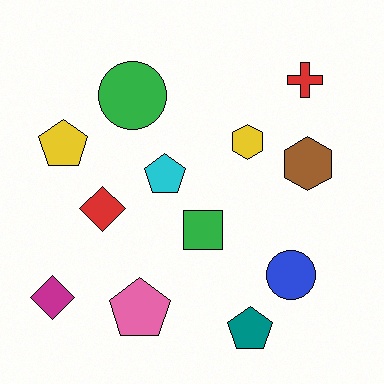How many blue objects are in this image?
There is 1 blue object.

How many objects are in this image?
There are 12 objects.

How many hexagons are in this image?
There are 2 hexagons.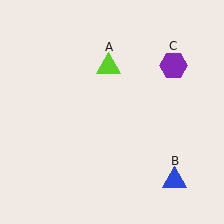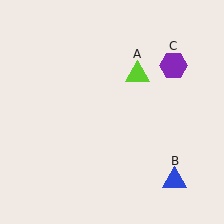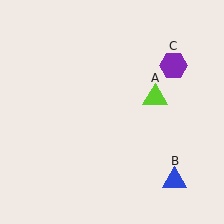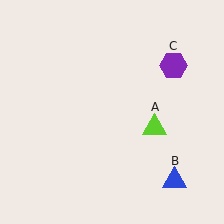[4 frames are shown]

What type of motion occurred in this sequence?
The lime triangle (object A) rotated clockwise around the center of the scene.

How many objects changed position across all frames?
1 object changed position: lime triangle (object A).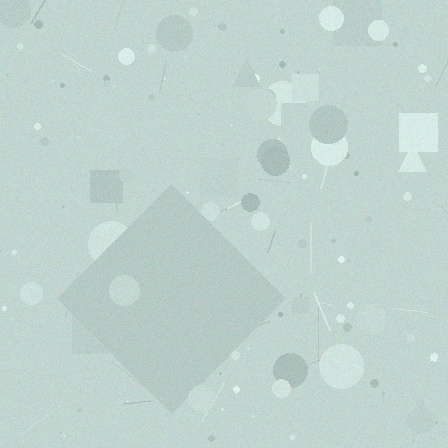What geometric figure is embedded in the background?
A diamond is embedded in the background.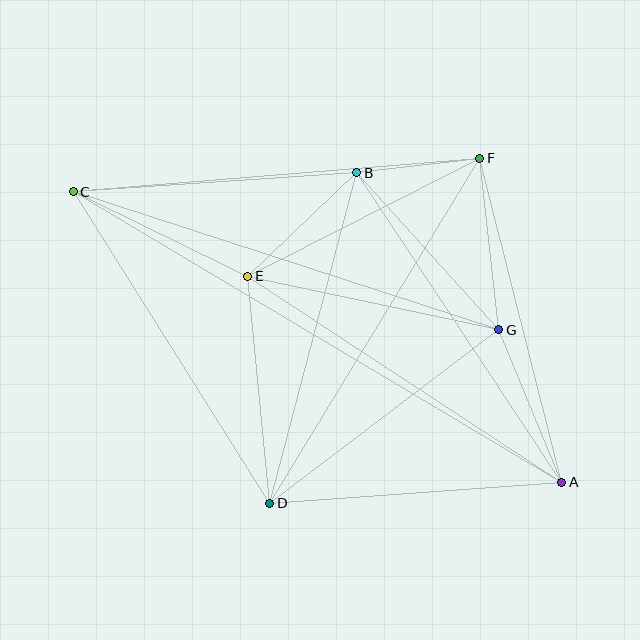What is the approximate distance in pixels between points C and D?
The distance between C and D is approximately 368 pixels.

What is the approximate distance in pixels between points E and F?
The distance between E and F is approximately 260 pixels.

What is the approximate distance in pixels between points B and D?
The distance between B and D is approximately 342 pixels.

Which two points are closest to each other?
Points B and F are closest to each other.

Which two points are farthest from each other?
Points A and C are farthest from each other.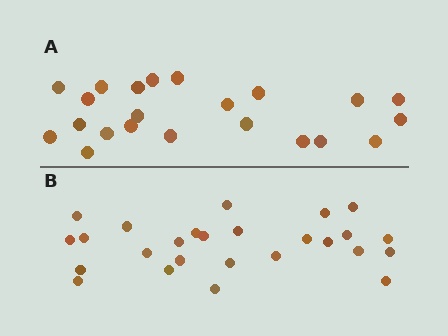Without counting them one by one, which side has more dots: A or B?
Region B (the bottom region) has more dots.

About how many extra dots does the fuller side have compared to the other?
Region B has about 4 more dots than region A.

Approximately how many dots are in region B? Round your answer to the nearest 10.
About 30 dots. (The exact count is 26, which rounds to 30.)